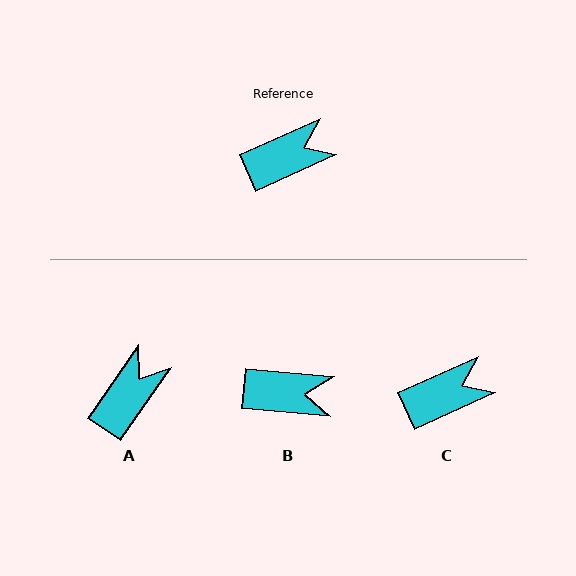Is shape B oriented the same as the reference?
No, it is off by about 30 degrees.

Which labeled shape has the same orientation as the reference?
C.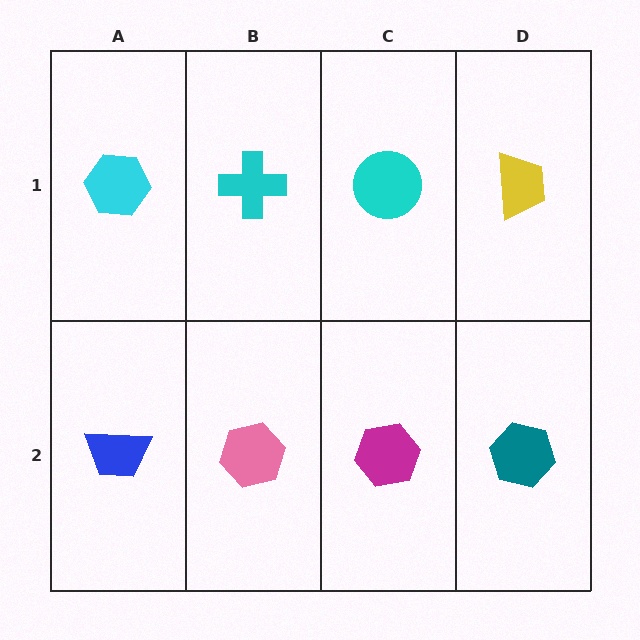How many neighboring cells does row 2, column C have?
3.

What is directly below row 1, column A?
A blue trapezoid.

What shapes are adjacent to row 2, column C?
A cyan circle (row 1, column C), a pink hexagon (row 2, column B), a teal hexagon (row 2, column D).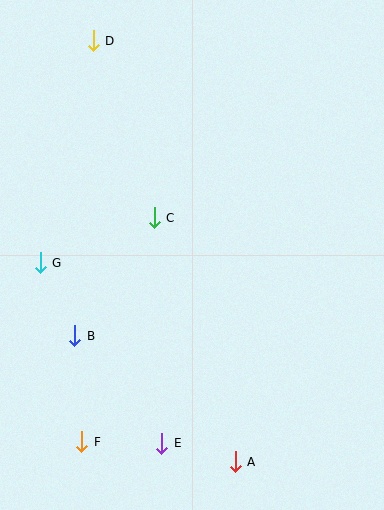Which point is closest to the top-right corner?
Point D is closest to the top-right corner.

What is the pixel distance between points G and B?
The distance between G and B is 81 pixels.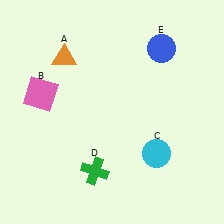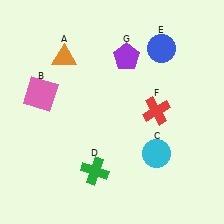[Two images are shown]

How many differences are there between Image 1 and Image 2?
There are 2 differences between the two images.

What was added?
A red cross (F), a purple pentagon (G) were added in Image 2.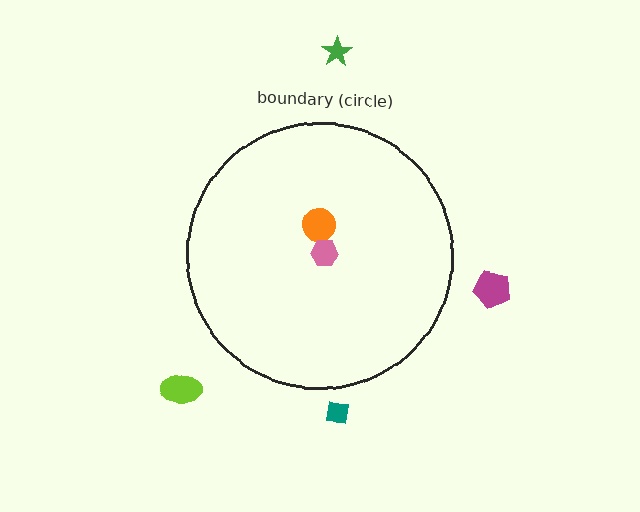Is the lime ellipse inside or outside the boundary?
Outside.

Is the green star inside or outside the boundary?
Outside.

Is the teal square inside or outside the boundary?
Outside.